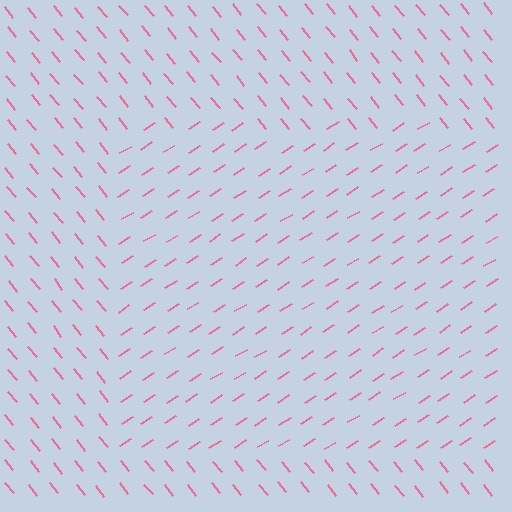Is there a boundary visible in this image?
Yes, there is a texture boundary formed by a change in line orientation.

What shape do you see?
I see a rectangle.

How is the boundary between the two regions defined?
The boundary is defined purely by a change in line orientation (approximately 83 degrees difference). All lines are the same color and thickness.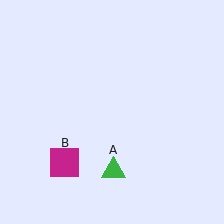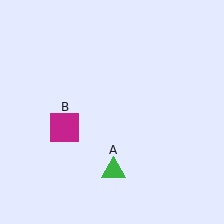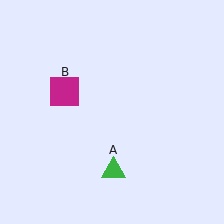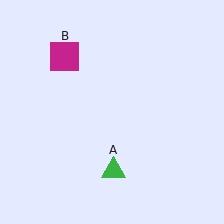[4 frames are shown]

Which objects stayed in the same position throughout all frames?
Green triangle (object A) remained stationary.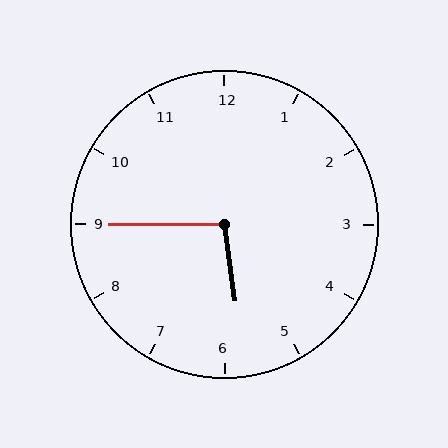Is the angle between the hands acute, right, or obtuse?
It is obtuse.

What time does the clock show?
5:45.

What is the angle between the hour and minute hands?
Approximately 98 degrees.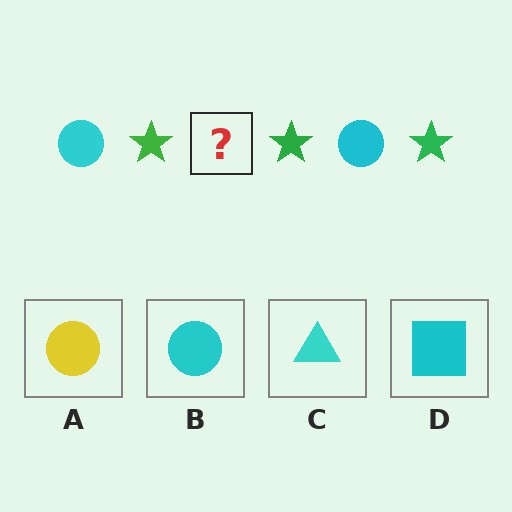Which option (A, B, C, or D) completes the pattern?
B.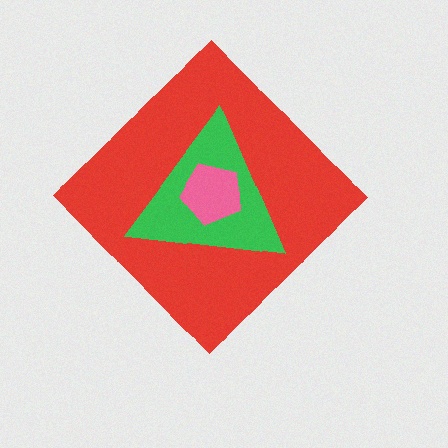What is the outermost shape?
The red diamond.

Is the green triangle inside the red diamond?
Yes.